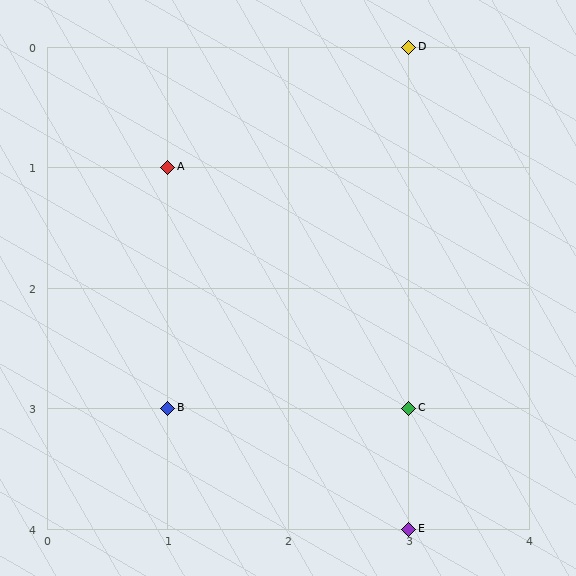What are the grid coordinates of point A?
Point A is at grid coordinates (1, 1).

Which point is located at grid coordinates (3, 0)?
Point D is at (3, 0).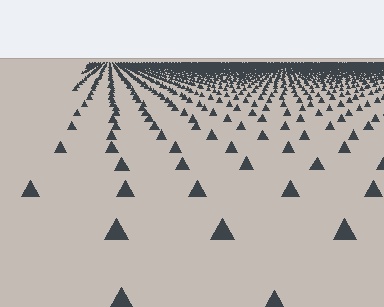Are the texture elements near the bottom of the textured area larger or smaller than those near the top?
Larger. Near the bottom, elements are closer to the viewer and appear at a bigger on-screen size.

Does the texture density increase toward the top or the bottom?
Density increases toward the top.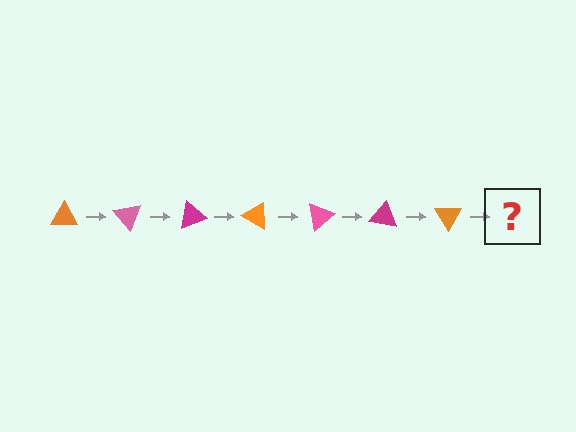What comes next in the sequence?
The next element should be a pink triangle, rotated 350 degrees from the start.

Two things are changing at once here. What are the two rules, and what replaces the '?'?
The two rules are that it rotates 50 degrees each step and the color cycles through orange, pink, and magenta. The '?' should be a pink triangle, rotated 350 degrees from the start.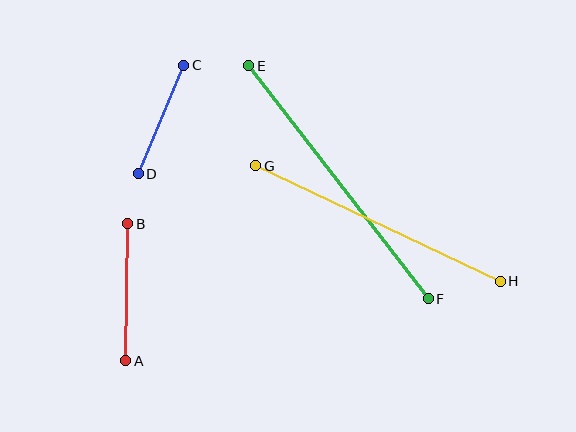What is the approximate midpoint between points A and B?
The midpoint is at approximately (127, 292) pixels.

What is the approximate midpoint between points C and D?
The midpoint is at approximately (161, 120) pixels.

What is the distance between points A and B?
The distance is approximately 137 pixels.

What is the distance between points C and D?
The distance is approximately 117 pixels.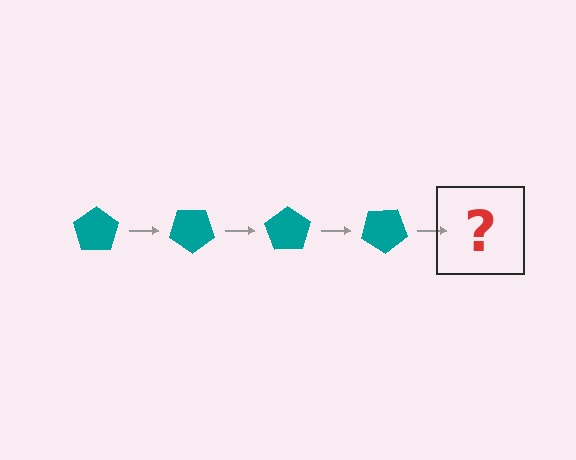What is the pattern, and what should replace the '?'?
The pattern is that the pentagon rotates 35 degrees each step. The '?' should be a teal pentagon rotated 140 degrees.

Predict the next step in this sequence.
The next step is a teal pentagon rotated 140 degrees.